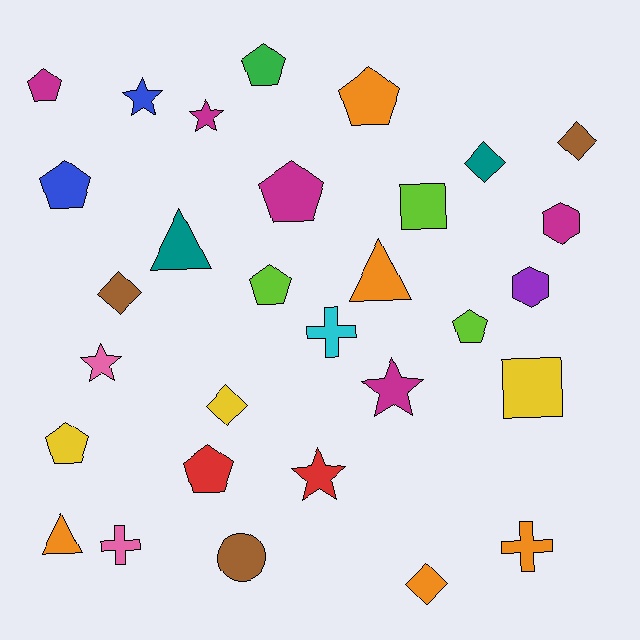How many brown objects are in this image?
There are 3 brown objects.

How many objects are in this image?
There are 30 objects.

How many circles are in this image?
There is 1 circle.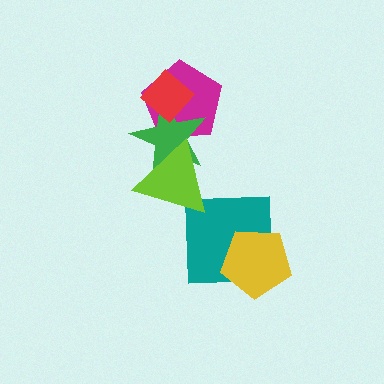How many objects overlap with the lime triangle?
1 object overlaps with the lime triangle.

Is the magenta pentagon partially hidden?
Yes, it is partially covered by another shape.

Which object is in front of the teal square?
The yellow pentagon is in front of the teal square.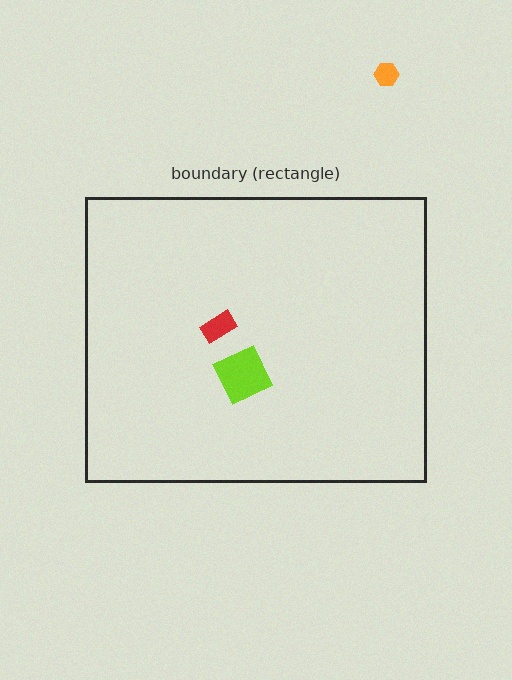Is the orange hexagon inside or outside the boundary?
Outside.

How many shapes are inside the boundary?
2 inside, 1 outside.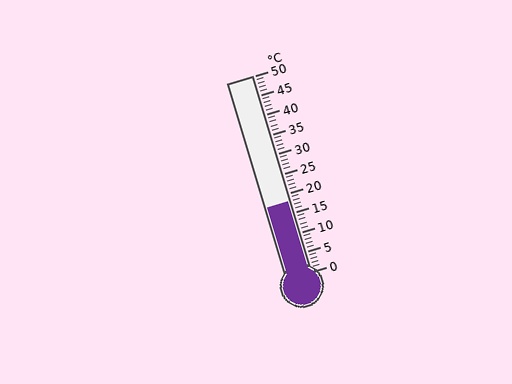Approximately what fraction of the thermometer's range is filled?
The thermometer is filled to approximately 35% of its range.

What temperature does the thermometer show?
The thermometer shows approximately 18°C.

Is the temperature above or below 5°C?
The temperature is above 5°C.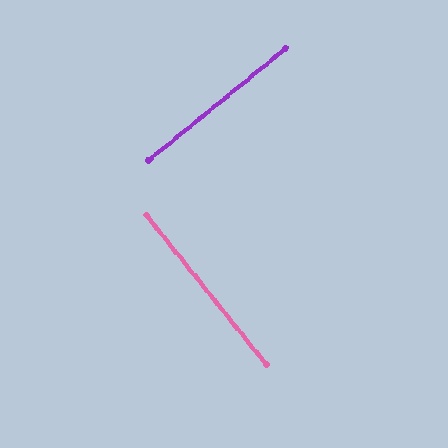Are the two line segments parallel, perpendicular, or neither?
Perpendicular — they meet at approximately 89°.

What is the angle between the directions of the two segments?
Approximately 89 degrees.